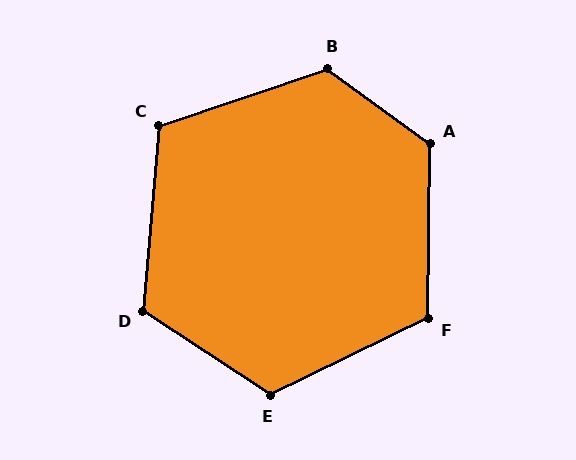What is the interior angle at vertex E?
Approximately 121 degrees (obtuse).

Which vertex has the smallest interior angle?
C, at approximately 114 degrees.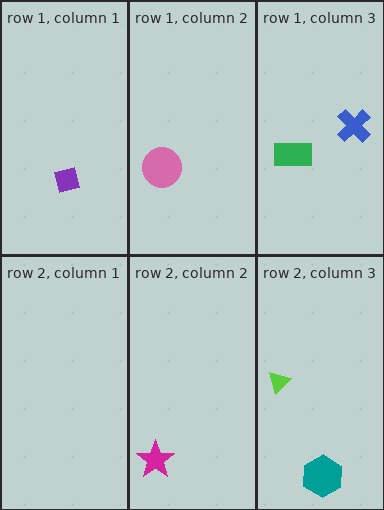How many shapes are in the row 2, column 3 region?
2.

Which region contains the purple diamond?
The row 1, column 1 region.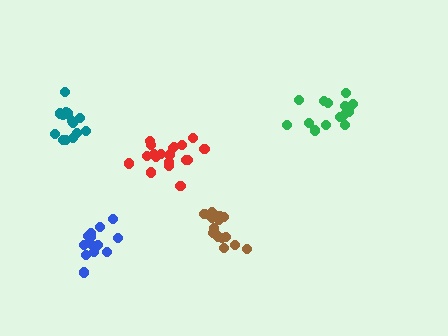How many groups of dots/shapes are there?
There are 5 groups.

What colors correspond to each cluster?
The clusters are colored: teal, red, blue, brown, green.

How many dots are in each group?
Group 1: 14 dots, Group 2: 19 dots, Group 3: 14 dots, Group 4: 17 dots, Group 5: 15 dots (79 total).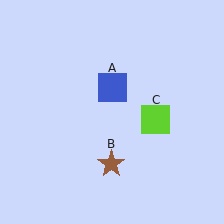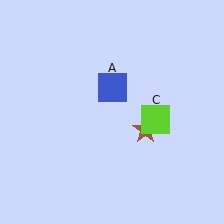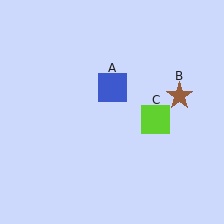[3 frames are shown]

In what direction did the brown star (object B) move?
The brown star (object B) moved up and to the right.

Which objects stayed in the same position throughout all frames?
Blue square (object A) and lime square (object C) remained stationary.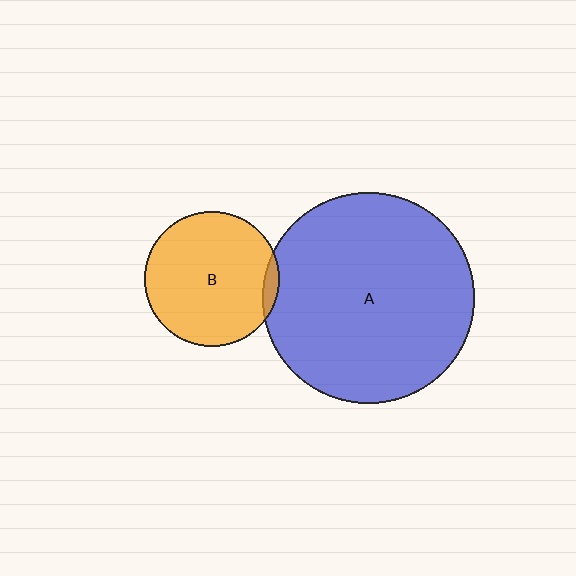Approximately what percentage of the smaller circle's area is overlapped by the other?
Approximately 5%.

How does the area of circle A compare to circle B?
Approximately 2.5 times.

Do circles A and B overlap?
Yes.